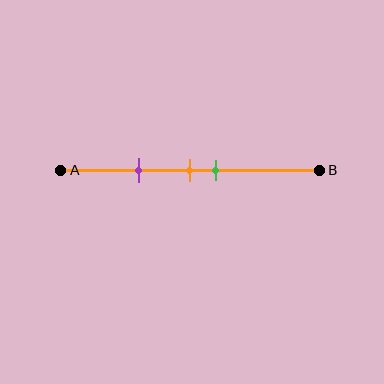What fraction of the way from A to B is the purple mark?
The purple mark is approximately 30% (0.3) of the way from A to B.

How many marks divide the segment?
There are 3 marks dividing the segment.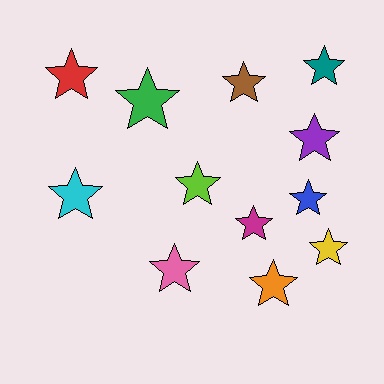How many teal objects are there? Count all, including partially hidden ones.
There is 1 teal object.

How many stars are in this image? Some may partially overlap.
There are 12 stars.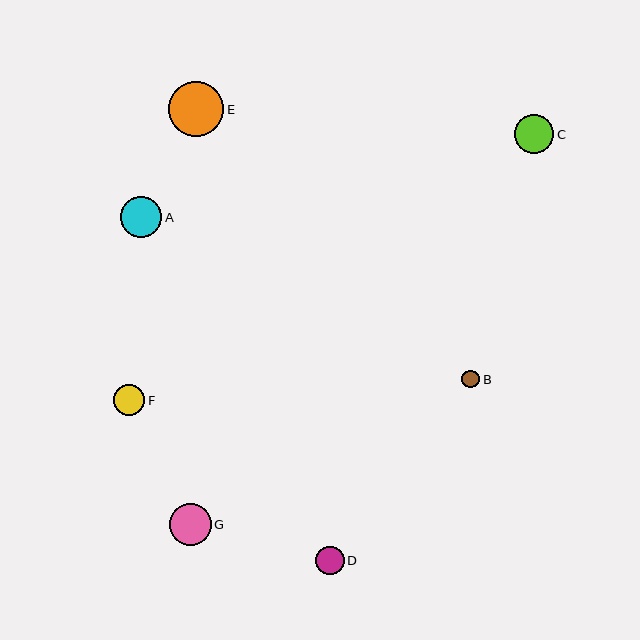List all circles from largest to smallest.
From largest to smallest: E, G, A, C, F, D, B.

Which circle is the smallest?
Circle B is the smallest with a size of approximately 18 pixels.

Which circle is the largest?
Circle E is the largest with a size of approximately 55 pixels.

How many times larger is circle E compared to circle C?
Circle E is approximately 1.4 times the size of circle C.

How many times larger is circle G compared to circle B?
Circle G is approximately 2.4 times the size of circle B.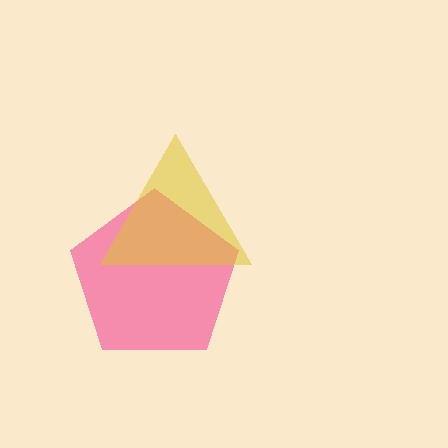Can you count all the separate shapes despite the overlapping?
Yes, there are 2 separate shapes.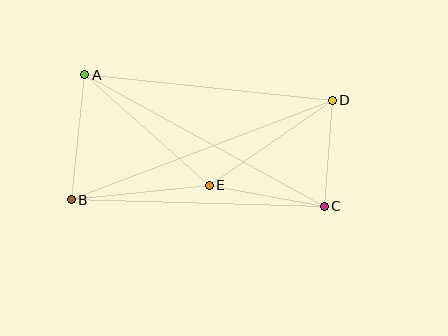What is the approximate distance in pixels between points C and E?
The distance between C and E is approximately 117 pixels.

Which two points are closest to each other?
Points C and D are closest to each other.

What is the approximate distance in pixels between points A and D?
The distance between A and D is approximately 249 pixels.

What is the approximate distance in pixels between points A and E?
The distance between A and E is approximately 166 pixels.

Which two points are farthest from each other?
Points B and D are farthest from each other.